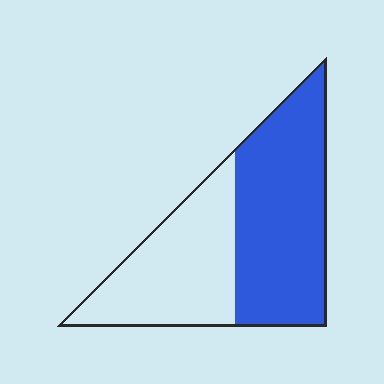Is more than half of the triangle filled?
Yes.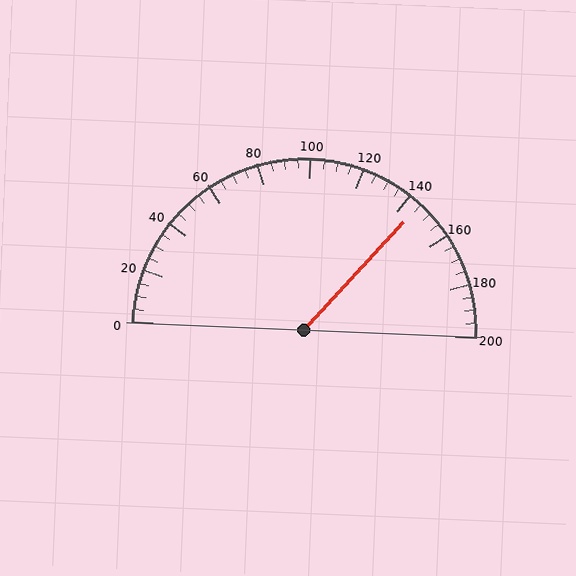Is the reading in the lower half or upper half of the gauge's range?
The reading is in the upper half of the range (0 to 200).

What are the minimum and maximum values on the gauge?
The gauge ranges from 0 to 200.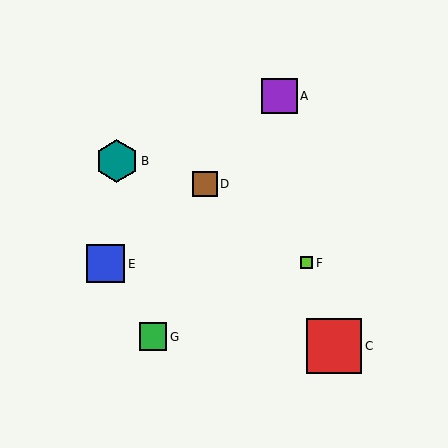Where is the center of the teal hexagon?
The center of the teal hexagon is at (117, 161).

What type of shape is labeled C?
Shape C is a red square.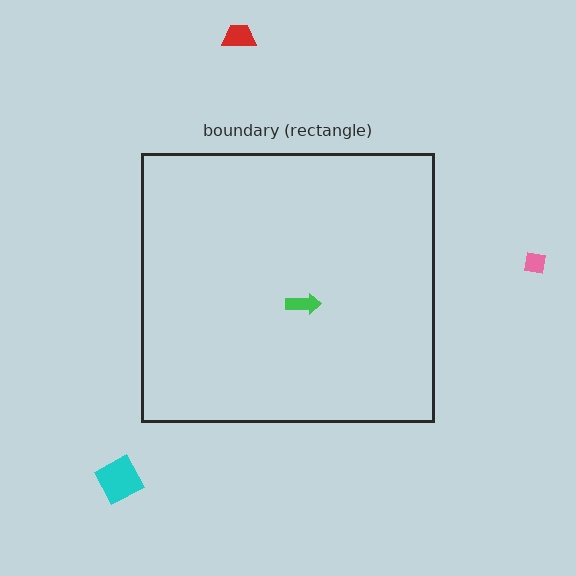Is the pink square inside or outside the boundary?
Outside.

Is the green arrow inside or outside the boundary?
Inside.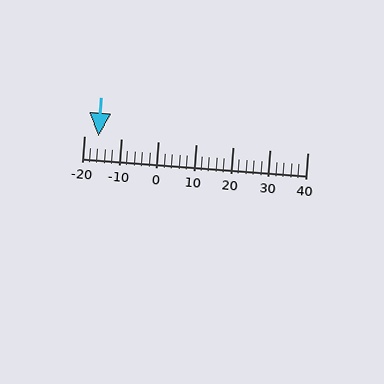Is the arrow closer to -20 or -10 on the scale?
The arrow is closer to -20.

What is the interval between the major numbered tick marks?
The major tick marks are spaced 10 units apart.